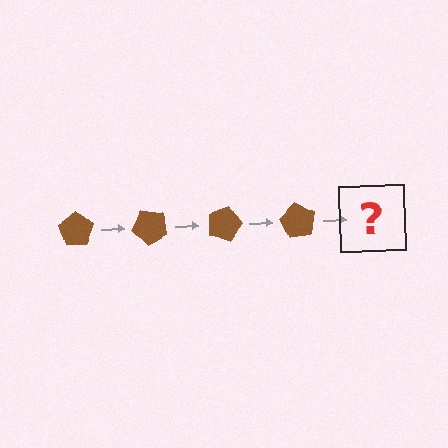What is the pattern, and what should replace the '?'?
The pattern is that the pentagon rotates 45 degrees each step. The '?' should be a brown pentagon rotated 180 degrees.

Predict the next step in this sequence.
The next step is a brown pentagon rotated 180 degrees.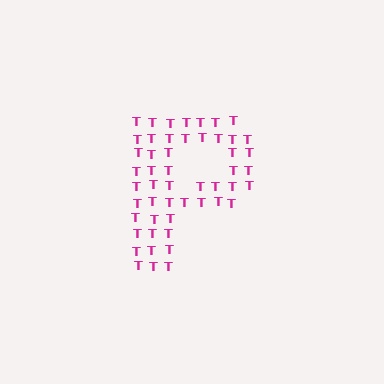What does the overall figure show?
The overall figure shows the letter P.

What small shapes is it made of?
It is made of small letter T's.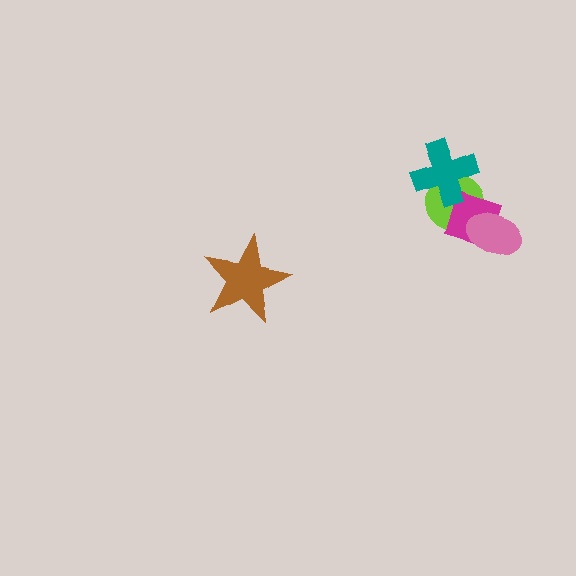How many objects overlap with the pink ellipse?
2 objects overlap with the pink ellipse.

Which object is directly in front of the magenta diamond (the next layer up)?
The teal cross is directly in front of the magenta diamond.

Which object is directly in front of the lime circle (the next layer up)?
The magenta diamond is directly in front of the lime circle.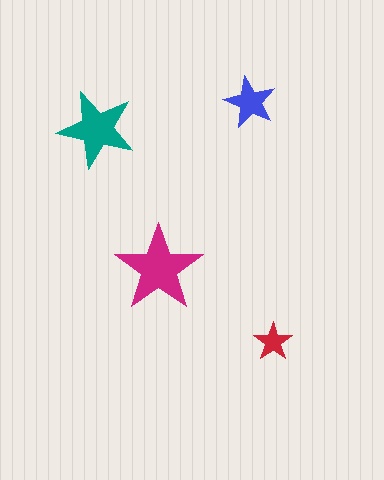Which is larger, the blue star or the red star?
The blue one.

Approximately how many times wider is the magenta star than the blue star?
About 1.5 times wider.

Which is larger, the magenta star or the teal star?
The magenta one.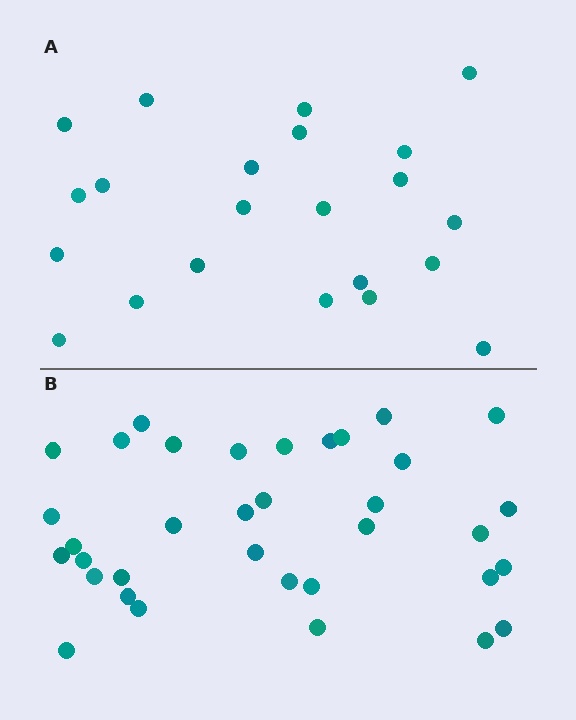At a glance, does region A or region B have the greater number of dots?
Region B (the bottom region) has more dots.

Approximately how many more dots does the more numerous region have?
Region B has approximately 15 more dots than region A.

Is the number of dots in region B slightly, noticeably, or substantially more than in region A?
Region B has substantially more. The ratio is roughly 1.6 to 1.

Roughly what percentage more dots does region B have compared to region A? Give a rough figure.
About 60% more.